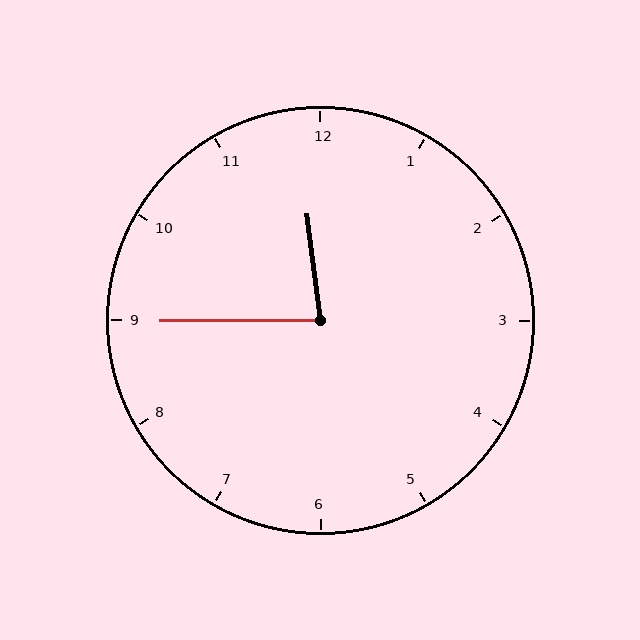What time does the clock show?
11:45.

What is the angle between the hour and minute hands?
Approximately 82 degrees.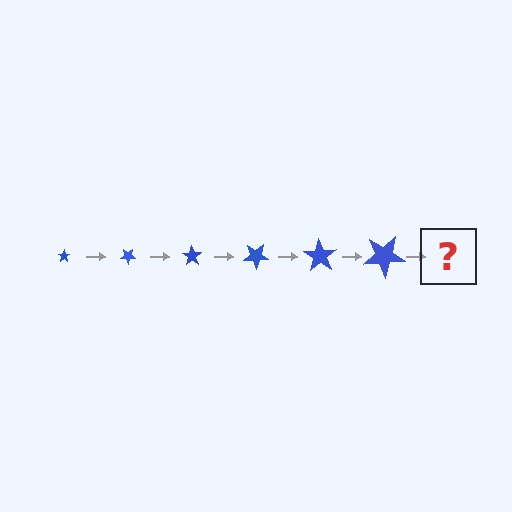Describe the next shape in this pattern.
It should be a star, larger than the previous one and rotated 210 degrees from the start.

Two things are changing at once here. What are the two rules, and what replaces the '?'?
The two rules are that the star grows larger each step and it rotates 35 degrees each step. The '?' should be a star, larger than the previous one and rotated 210 degrees from the start.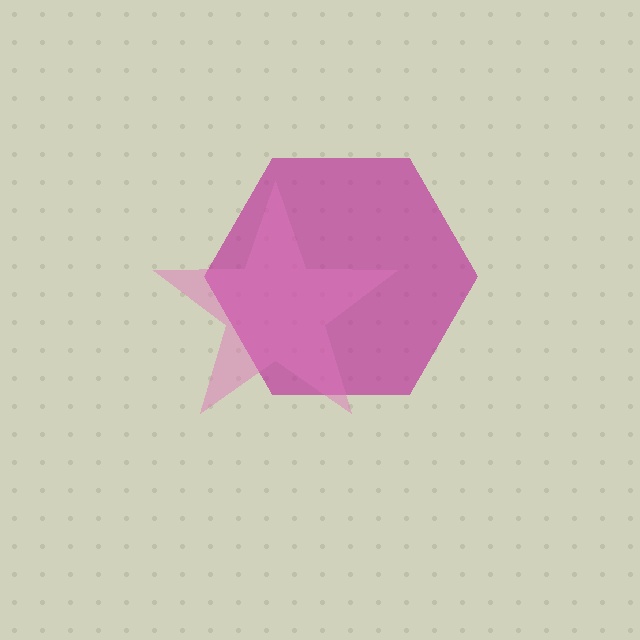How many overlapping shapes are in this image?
There are 2 overlapping shapes in the image.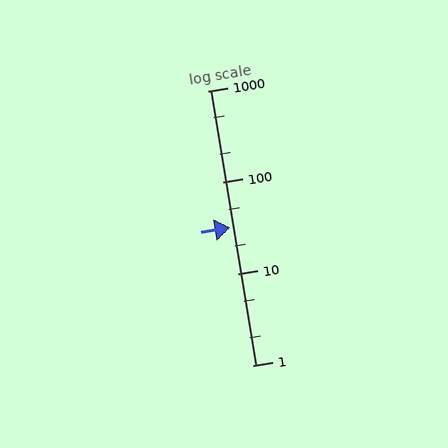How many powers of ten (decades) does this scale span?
The scale spans 3 decades, from 1 to 1000.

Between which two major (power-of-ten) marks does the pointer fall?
The pointer is between 10 and 100.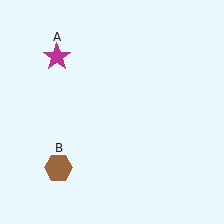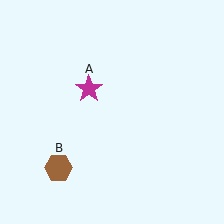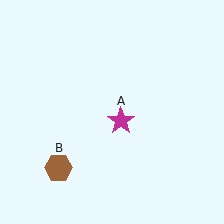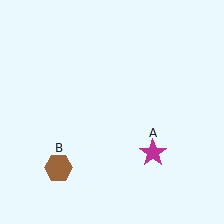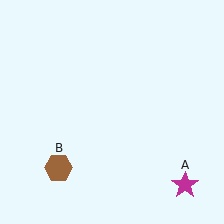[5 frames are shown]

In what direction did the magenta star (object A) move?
The magenta star (object A) moved down and to the right.